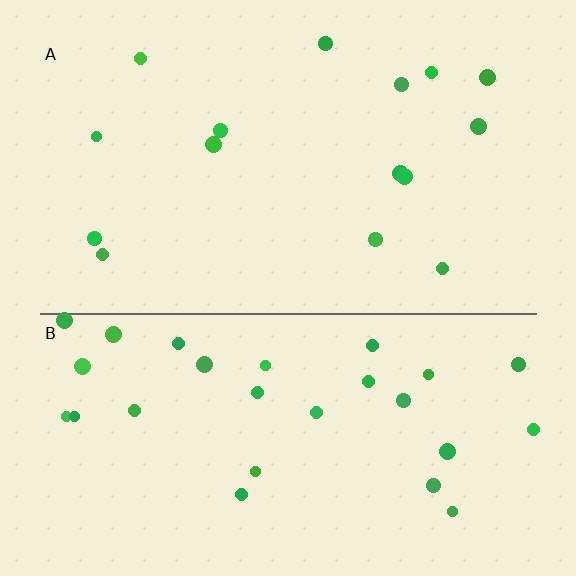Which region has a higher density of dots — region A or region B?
B (the bottom).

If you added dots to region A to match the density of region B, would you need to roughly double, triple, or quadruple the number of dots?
Approximately double.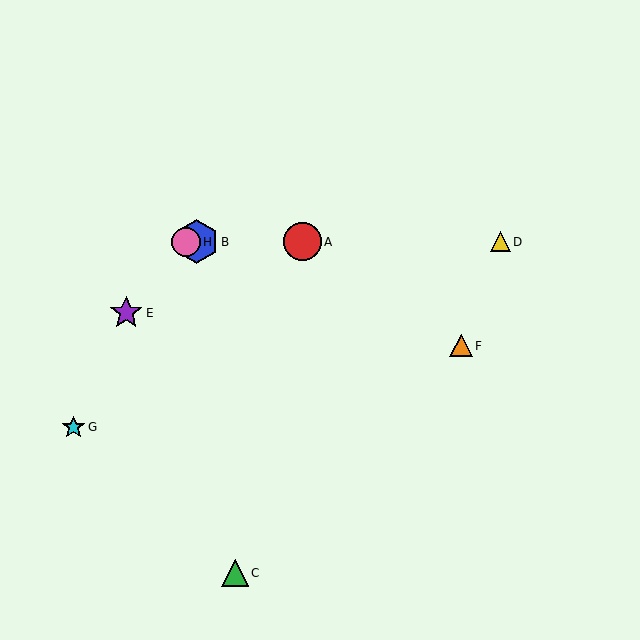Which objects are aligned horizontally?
Objects A, B, D, H are aligned horizontally.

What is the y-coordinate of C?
Object C is at y≈573.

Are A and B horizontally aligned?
Yes, both are at y≈242.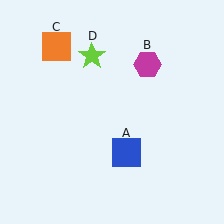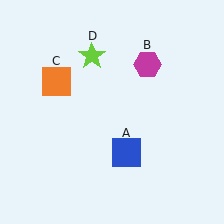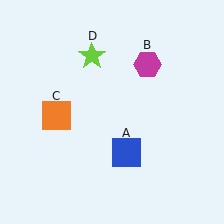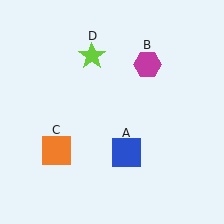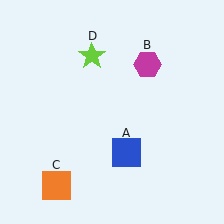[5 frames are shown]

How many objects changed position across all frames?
1 object changed position: orange square (object C).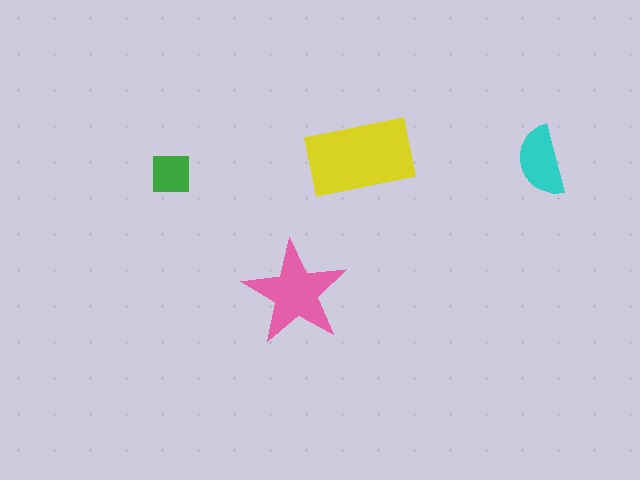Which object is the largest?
The yellow rectangle.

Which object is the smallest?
The green square.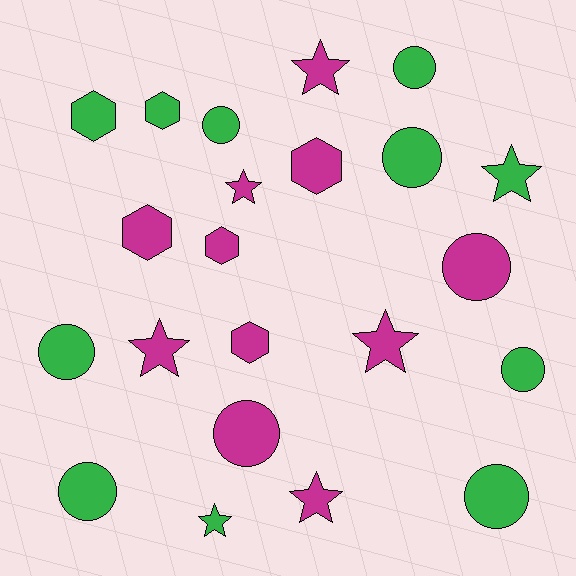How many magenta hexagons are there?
There are 4 magenta hexagons.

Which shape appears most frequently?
Circle, with 9 objects.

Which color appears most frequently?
Magenta, with 11 objects.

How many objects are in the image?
There are 22 objects.